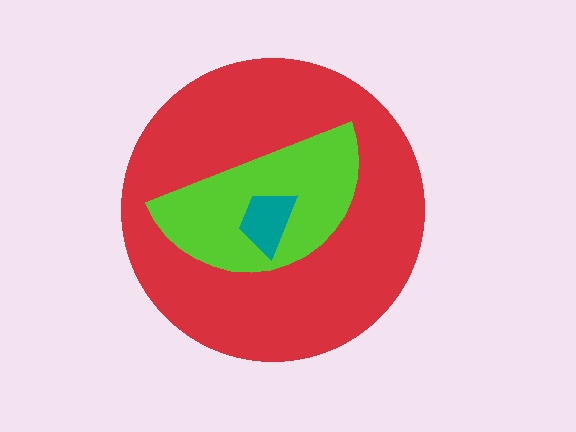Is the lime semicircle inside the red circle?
Yes.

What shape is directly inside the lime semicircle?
The teal trapezoid.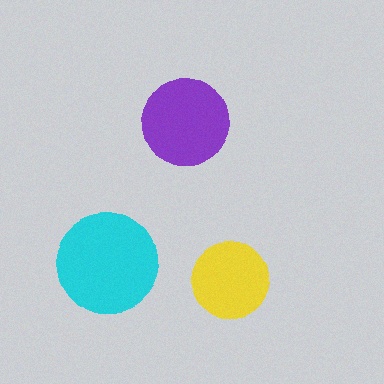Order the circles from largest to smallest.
the cyan one, the purple one, the yellow one.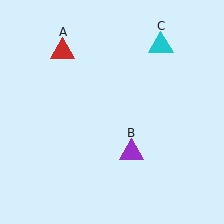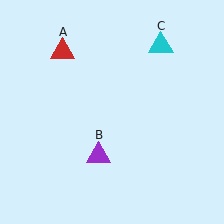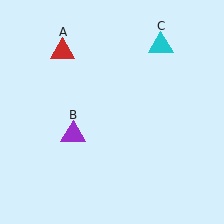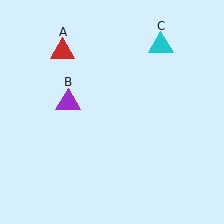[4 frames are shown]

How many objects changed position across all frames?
1 object changed position: purple triangle (object B).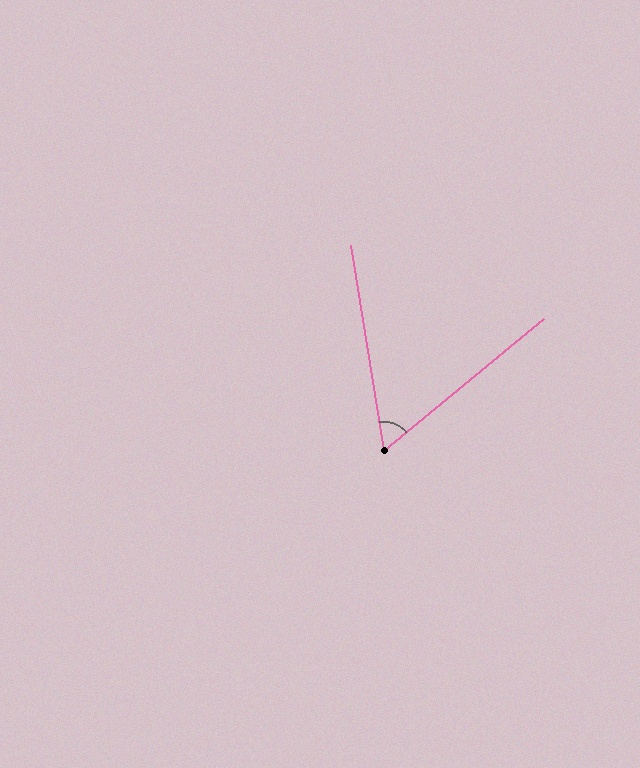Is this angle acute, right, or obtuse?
It is acute.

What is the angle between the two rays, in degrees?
Approximately 60 degrees.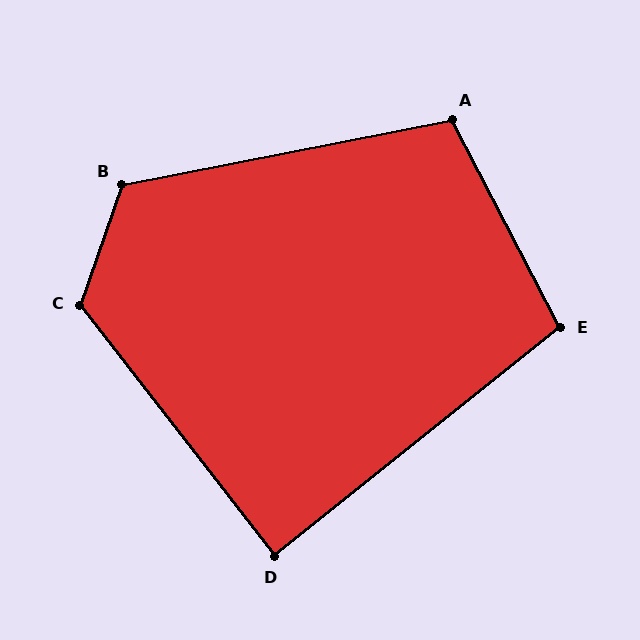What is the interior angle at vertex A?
Approximately 106 degrees (obtuse).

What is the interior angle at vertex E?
Approximately 101 degrees (obtuse).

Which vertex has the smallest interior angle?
D, at approximately 89 degrees.